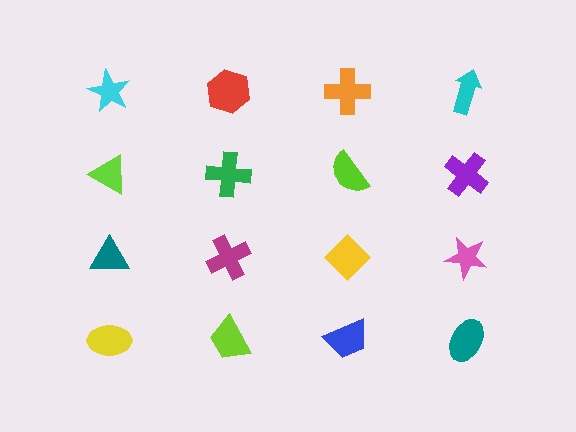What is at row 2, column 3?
A lime semicircle.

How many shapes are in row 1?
4 shapes.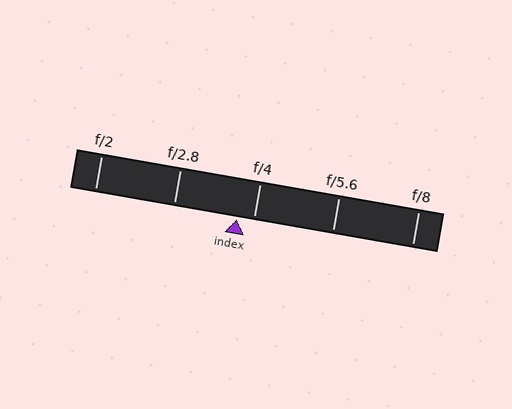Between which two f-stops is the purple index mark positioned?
The index mark is between f/2.8 and f/4.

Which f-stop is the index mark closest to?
The index mark is closest to f/4.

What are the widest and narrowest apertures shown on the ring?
The widest aperture shown is f/2 and the narrowest is f/8.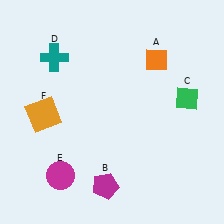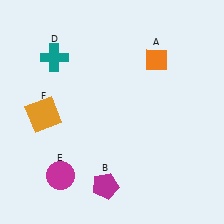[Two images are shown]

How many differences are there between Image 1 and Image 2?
There is 1 difference between the two images.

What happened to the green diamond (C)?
The green diamond (C) was removed in Image 2. It was in the top-right area of Image 1.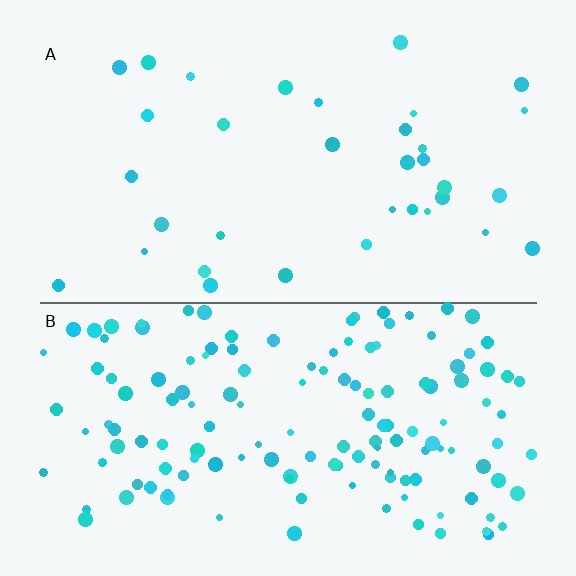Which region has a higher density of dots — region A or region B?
B (the bottom).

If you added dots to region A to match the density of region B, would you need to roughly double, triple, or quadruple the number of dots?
Approximately quadruple.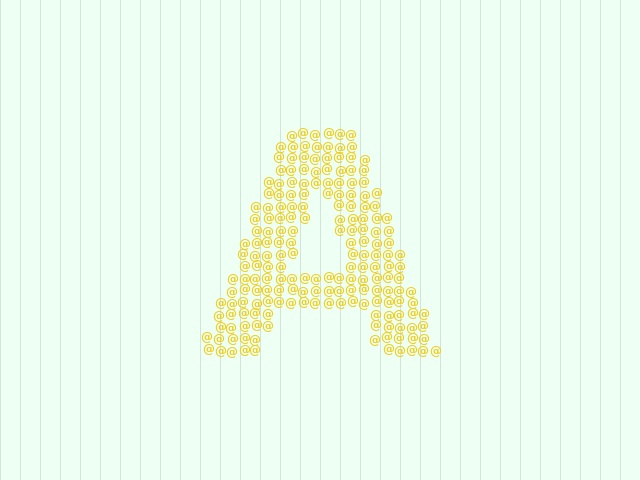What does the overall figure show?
The overall figure shows the letter A.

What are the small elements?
The small elements are at signs.